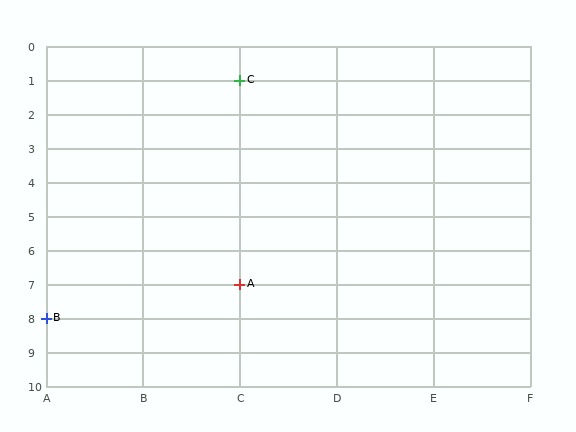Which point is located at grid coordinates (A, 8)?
Point B is at (A, 8).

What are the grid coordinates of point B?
Point B is at grid coordinates (A, 8).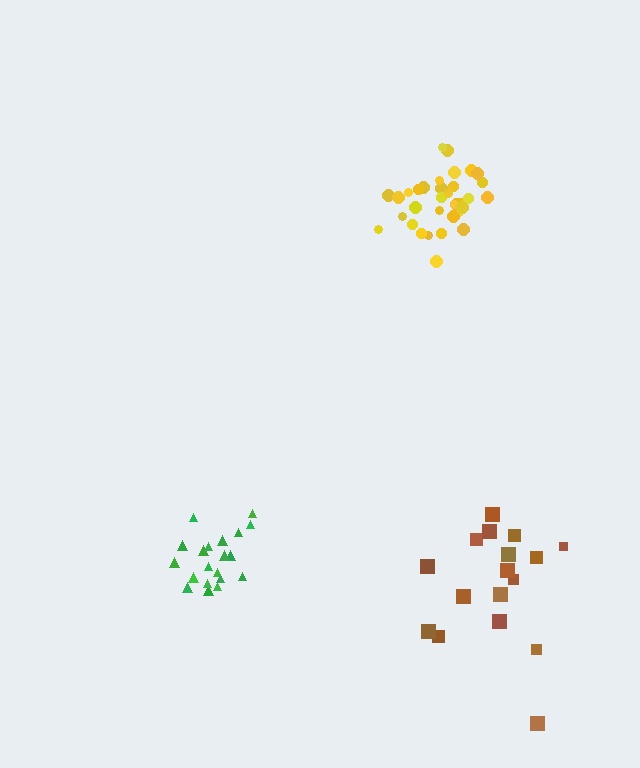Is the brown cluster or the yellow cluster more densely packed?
Yellow.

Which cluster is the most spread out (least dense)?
Brown.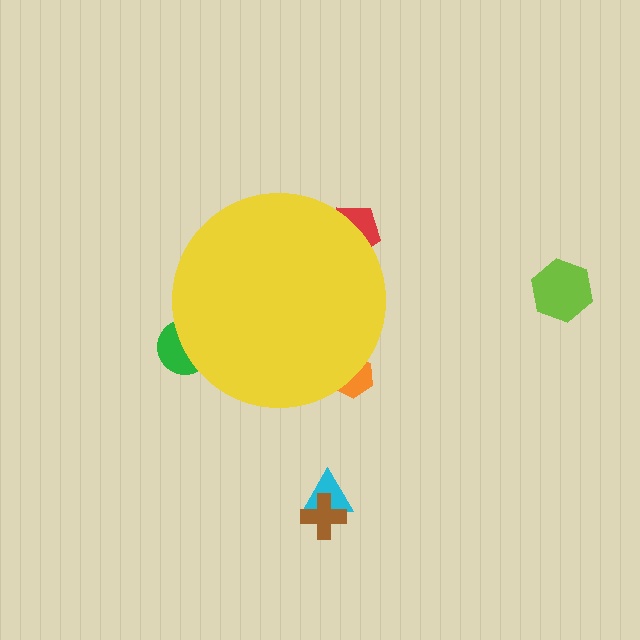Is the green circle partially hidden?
Yes, the green circle is partially hidden behind the yellow circle.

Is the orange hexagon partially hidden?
Yes, the orange hexagon is partially hidden behind the yellow circle.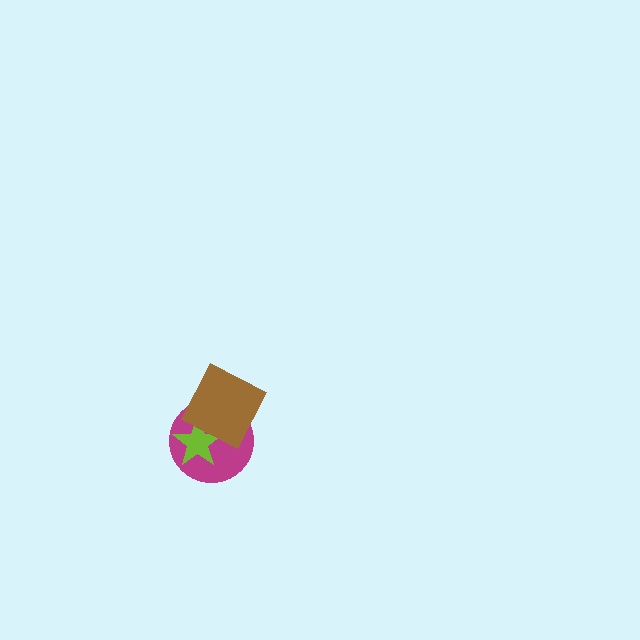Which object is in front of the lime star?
The brown diamond is in front of the lime star.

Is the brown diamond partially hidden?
No, no other shape covers it.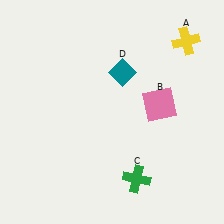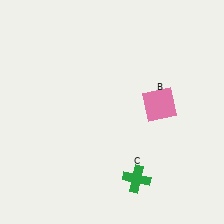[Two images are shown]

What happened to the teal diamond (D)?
The teal diamond (D) was removed in Image 2. It was in the top-right area of Image 1.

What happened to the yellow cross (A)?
The yellow cross (A) was removed in Image 2. It was in the top-right area of Image 1.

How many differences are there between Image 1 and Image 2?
There are 2 differences between the two images.